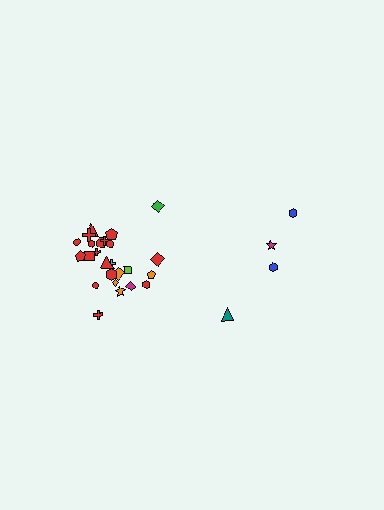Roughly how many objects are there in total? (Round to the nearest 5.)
Roughly 30 objects in total.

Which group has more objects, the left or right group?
The left group.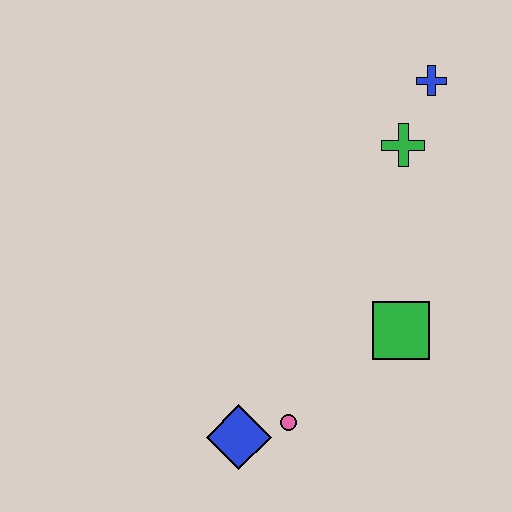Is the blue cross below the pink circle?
No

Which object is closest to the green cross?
The blue cross is closest to the green cross.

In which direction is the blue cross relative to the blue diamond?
The blue cross is above the blue diamond.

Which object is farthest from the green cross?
The blue diamond is farthest from the green cross.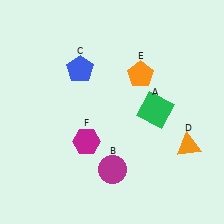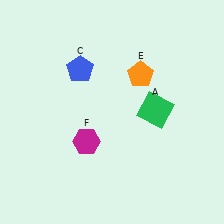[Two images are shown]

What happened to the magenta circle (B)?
The magenta circle (B) was removed in Image 2. It was in the bottom-right area of Image 1.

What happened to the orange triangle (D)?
The orange triangle (D) was removed in Image 2. It was in the bottom-right area of Image 1.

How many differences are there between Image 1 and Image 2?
There are 2 differences between the two images.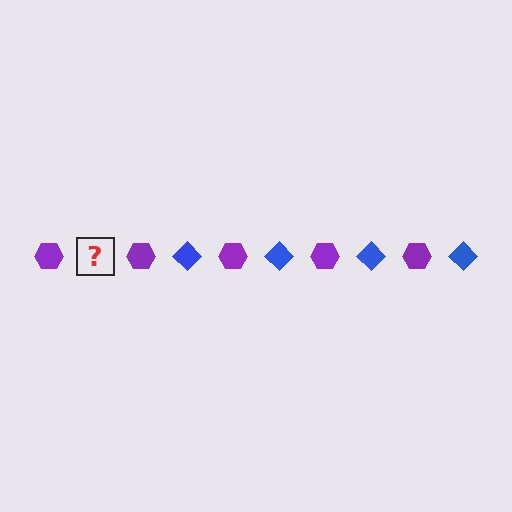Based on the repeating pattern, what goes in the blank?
The blank should be a blue diamond.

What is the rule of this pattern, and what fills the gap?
The rule is that the pattern alternates between purple hexagon and blue diamond. The gap should be filled with a blue diamond.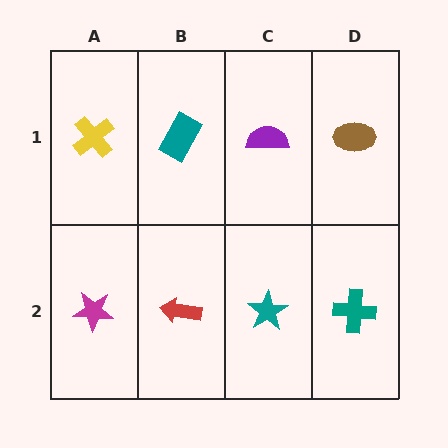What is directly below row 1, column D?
A teal cross.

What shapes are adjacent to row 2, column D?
A brown ellipse (row 1, column D), a teal star (row 2, column C).